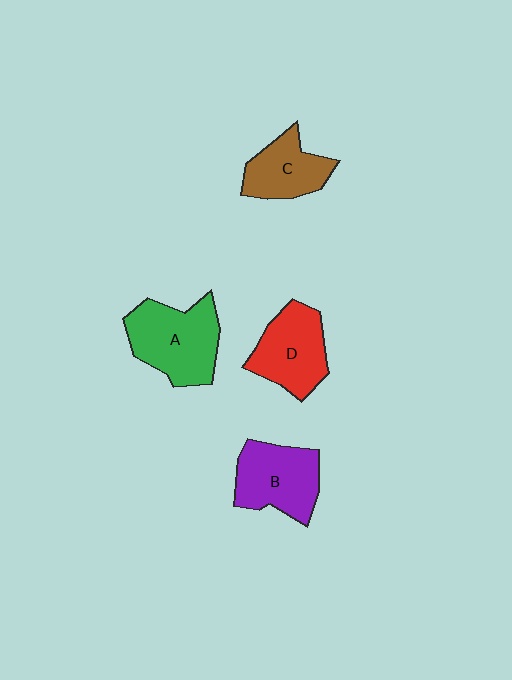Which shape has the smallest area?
Shape C (brown).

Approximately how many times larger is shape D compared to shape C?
Approximately 1.2 times.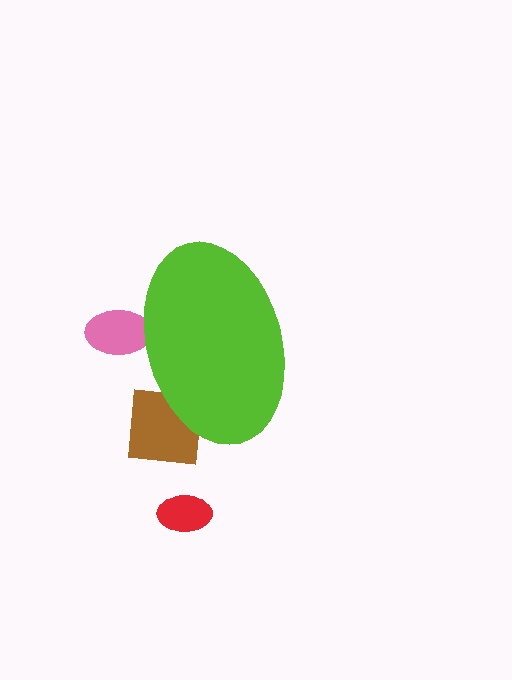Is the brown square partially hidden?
Yes, the brown square is partially hidden behind the lime ellipse.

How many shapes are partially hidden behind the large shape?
2 shapes are partially hidden.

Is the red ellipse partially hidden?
No, the red ellipse is fully visible.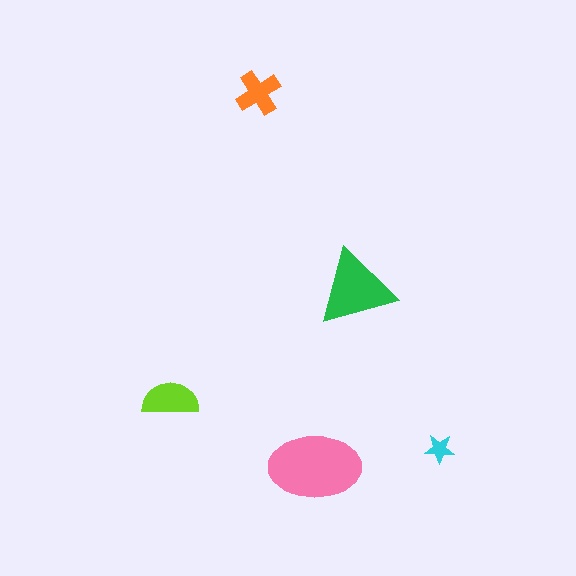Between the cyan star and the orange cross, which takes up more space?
The orange cross.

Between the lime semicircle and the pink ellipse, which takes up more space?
The pink ellipse.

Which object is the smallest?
The cyan star.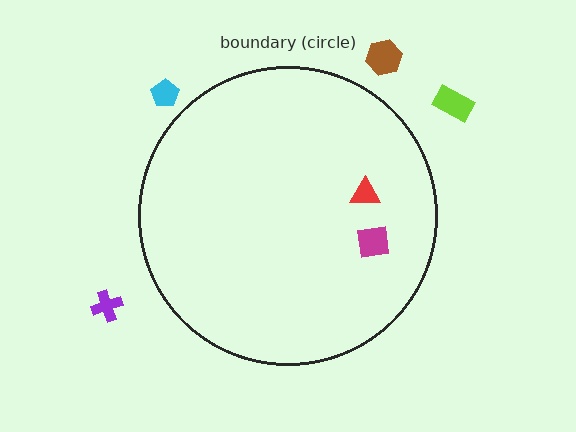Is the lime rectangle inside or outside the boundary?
Outside.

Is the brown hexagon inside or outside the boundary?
Outside.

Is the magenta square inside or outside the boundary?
Inside.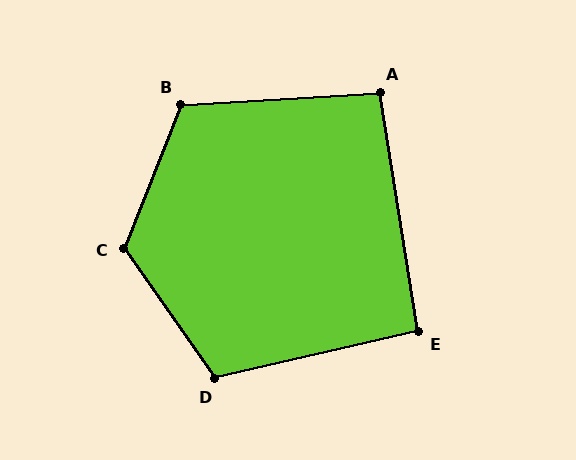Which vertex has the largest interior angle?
C, at approximately 123 degrees.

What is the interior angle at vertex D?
Approximately 112 degrees (obtuse).